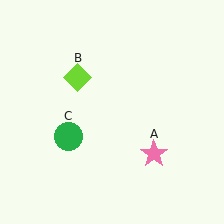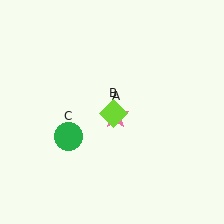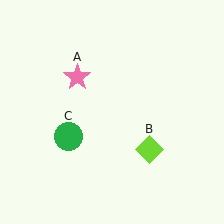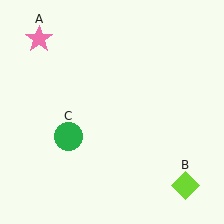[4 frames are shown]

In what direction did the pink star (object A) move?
The pink star (object A) moved up and to the left.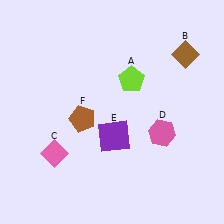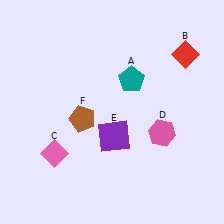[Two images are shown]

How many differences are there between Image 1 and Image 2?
There are 2 differences between the two images.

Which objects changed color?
A changed from lime to teal. B changed from brown to red.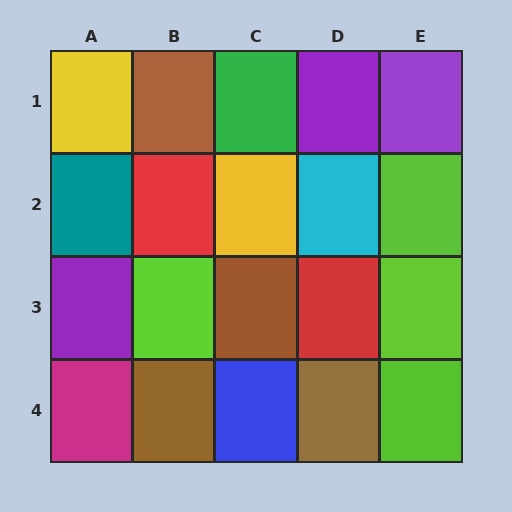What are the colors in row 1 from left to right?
Yellow, brown, green, purple, purple.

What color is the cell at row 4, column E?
Lime.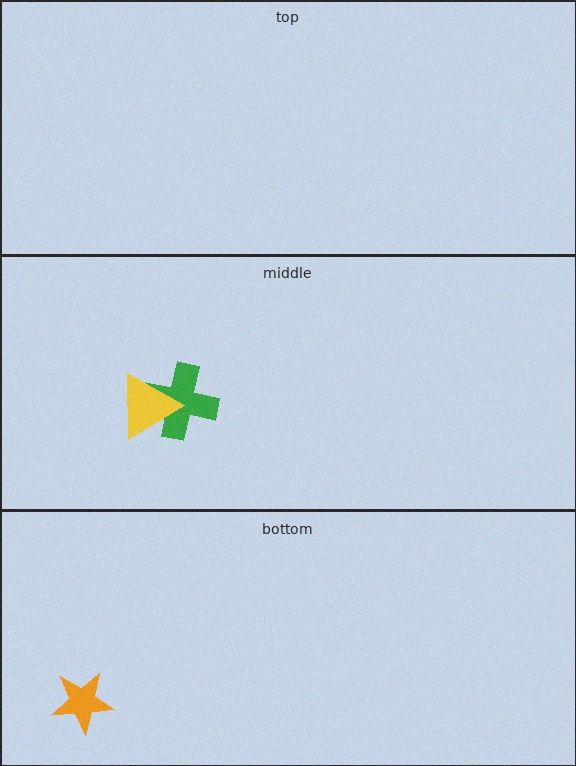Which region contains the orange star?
The bottom region.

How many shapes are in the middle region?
2.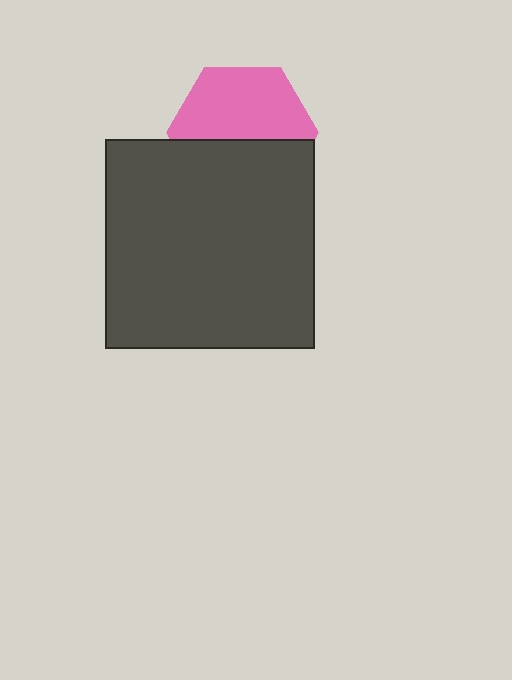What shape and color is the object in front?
The object in front is a dark gray square.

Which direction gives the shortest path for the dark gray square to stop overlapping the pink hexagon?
Moving down gives the shortest separation.